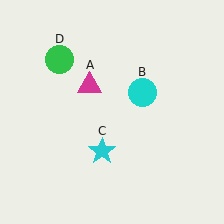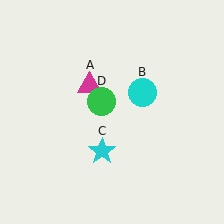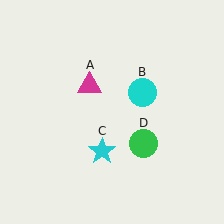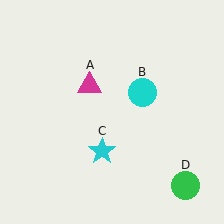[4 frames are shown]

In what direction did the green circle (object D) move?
The green circle (object D) moved down and to the right.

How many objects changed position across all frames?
1 object changed position: green circle (object D).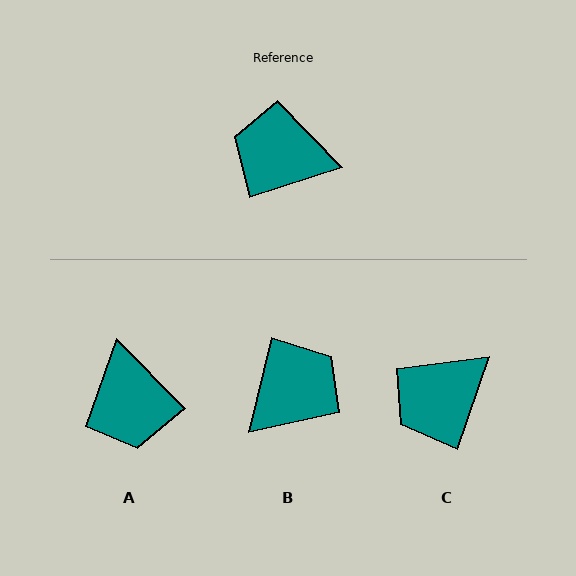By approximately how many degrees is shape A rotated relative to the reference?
Approximately 116 degrees counter-clockwise.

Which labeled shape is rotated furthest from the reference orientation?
B, about 122 degrees away.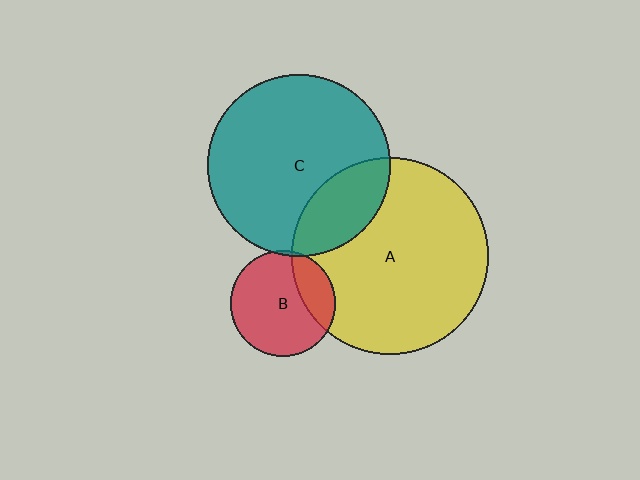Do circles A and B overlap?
Yes.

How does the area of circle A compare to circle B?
Approximately 3.5 times.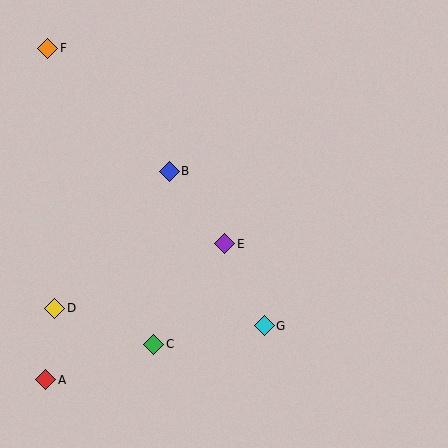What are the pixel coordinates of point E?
Point E is at (225, 244).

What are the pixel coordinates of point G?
Point G is at (264, 326).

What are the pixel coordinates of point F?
Point F is at (48, 48).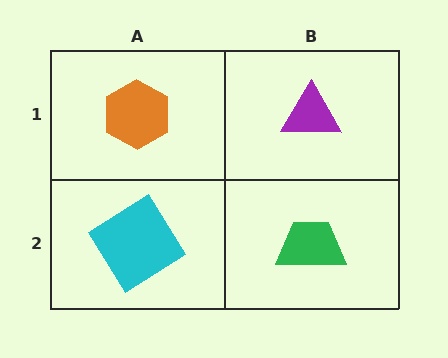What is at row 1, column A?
An orange hexagon.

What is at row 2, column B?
A green trapezoid.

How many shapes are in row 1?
2 shapes.